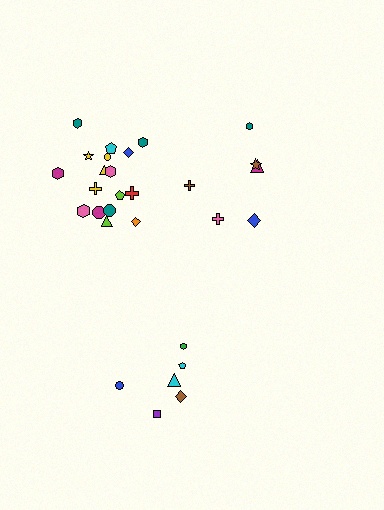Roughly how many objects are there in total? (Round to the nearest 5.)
Roughly 30 objects in total.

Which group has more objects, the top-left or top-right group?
The top-left group.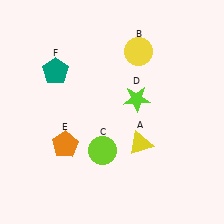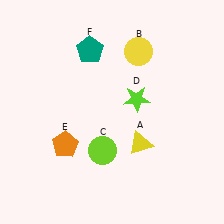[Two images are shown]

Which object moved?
The teal pentagon (F) moved right.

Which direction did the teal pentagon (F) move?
The teal pentagon (F) moved right.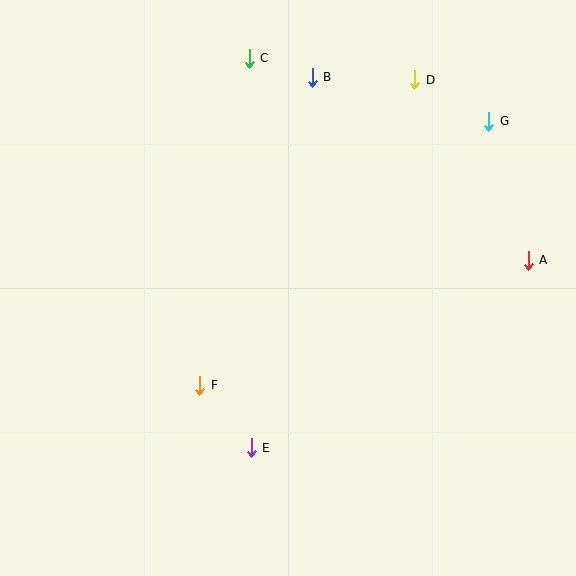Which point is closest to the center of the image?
Point F at (200, 385) is closest to the center.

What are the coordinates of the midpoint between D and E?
The midpoint between D and E is at (333, 264).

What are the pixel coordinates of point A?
Point A is at (528, 260).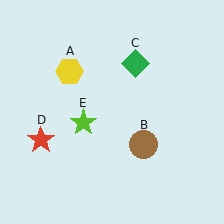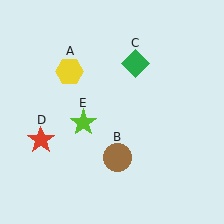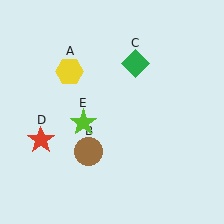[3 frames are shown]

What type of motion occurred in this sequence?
The brown circle (object B) rotated clockwise around the center of the scene.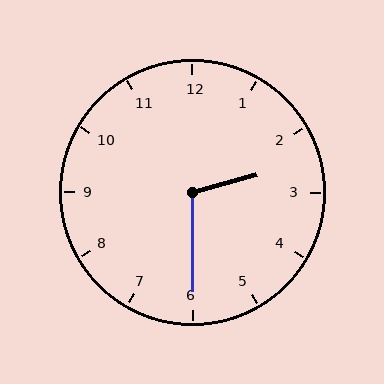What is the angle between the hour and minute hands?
Approximately 105 degrees.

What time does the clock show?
2:30.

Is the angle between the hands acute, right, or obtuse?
It is obtuse.